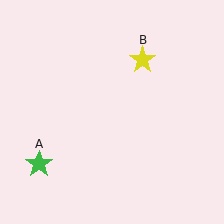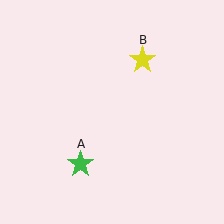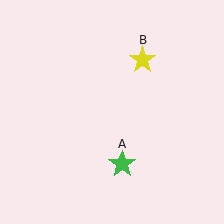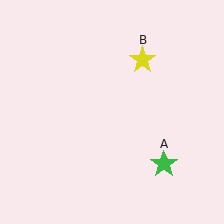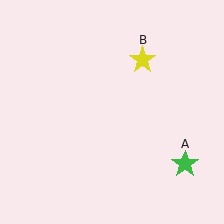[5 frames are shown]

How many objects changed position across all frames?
1 object changed position: green star (object A).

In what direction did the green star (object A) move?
The green star (object A) moved right.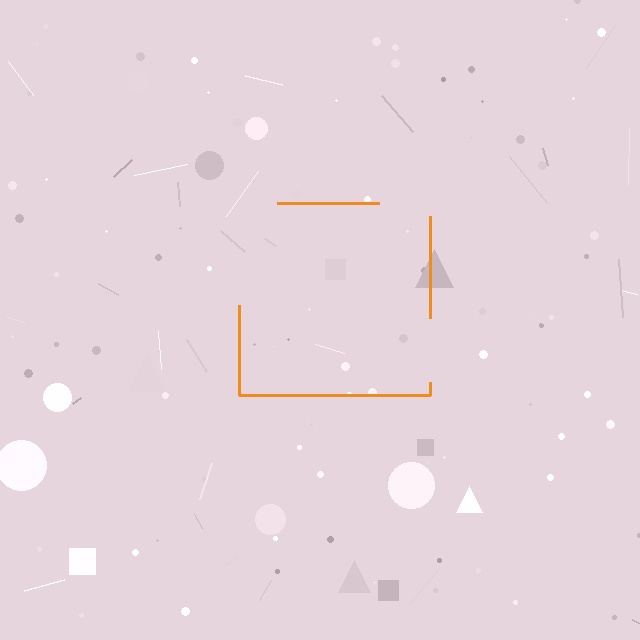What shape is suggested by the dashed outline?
The dashed outline suggests a square.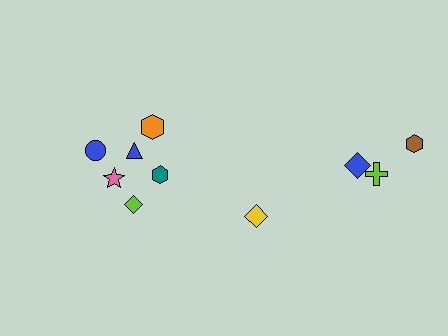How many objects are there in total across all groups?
There are 10 objects.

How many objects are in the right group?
There are 4 objects.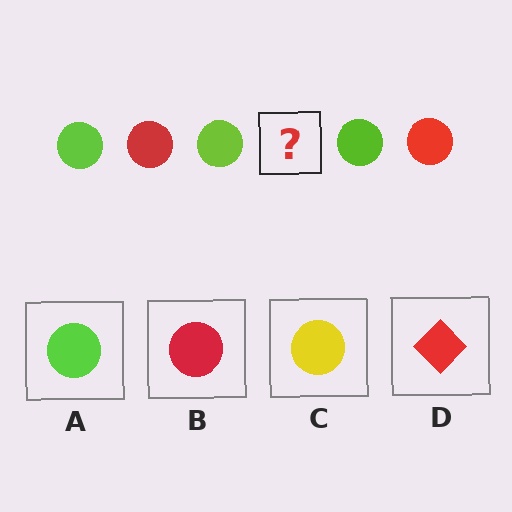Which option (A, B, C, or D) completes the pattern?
B.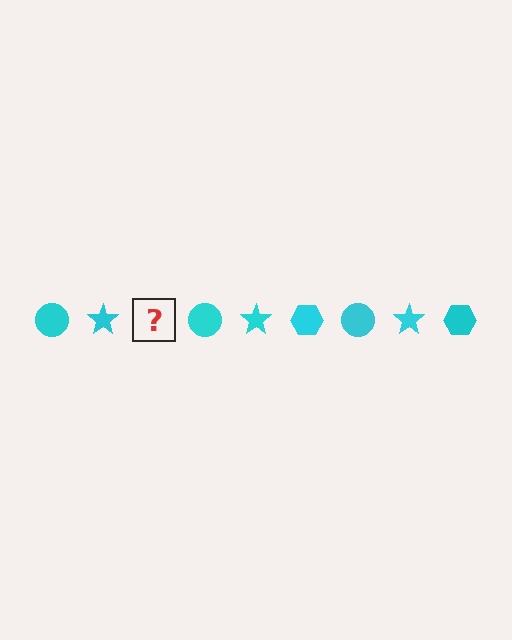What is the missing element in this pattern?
The missing element is a cyan hexagon.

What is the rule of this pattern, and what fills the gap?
The rule is that the pattern cycles through circle, star, hexagon shapes in cyan. The gap should be filled with a cyan hexagon.